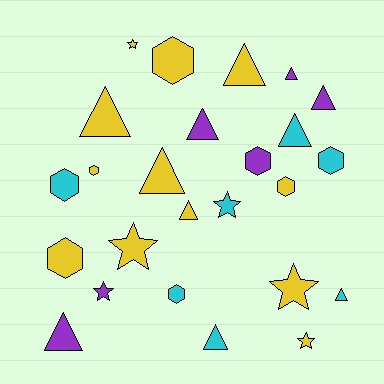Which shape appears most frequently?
Triangle, with 11 objects.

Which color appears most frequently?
Yellow, with 12 objects.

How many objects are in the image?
There are 25 objects.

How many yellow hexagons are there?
There are 4 yellow hexagons.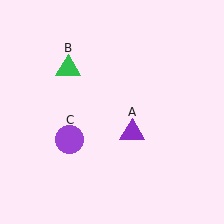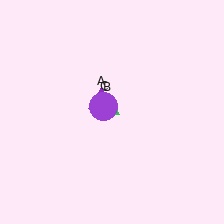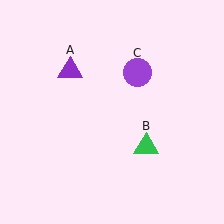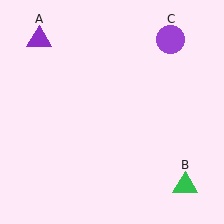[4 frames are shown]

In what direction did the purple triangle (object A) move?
The purple triangle (object A) moved up and to the left.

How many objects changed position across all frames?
3 objects changed position: purple triangle (object A), green triangle (object B), purple circle (object C).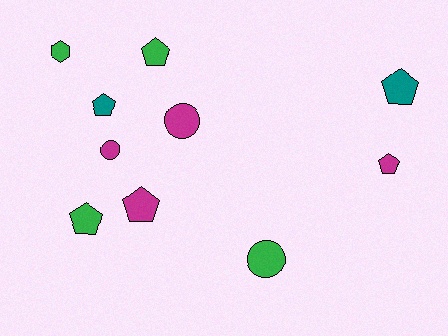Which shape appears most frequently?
Pentagon, with 6 objects.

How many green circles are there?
There is 1 green circle.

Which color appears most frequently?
Green, with 4 objects.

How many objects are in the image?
There are 10 objects.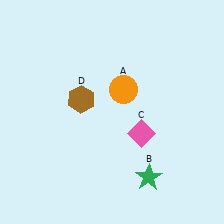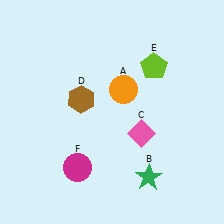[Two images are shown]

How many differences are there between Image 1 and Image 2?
There are 2 differences between the two images.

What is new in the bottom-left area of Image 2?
A magenta circle (F) was added in the bottom-left area of Image 2.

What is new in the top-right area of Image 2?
A lime pentagon (E) was added in the top-right area of Image 2.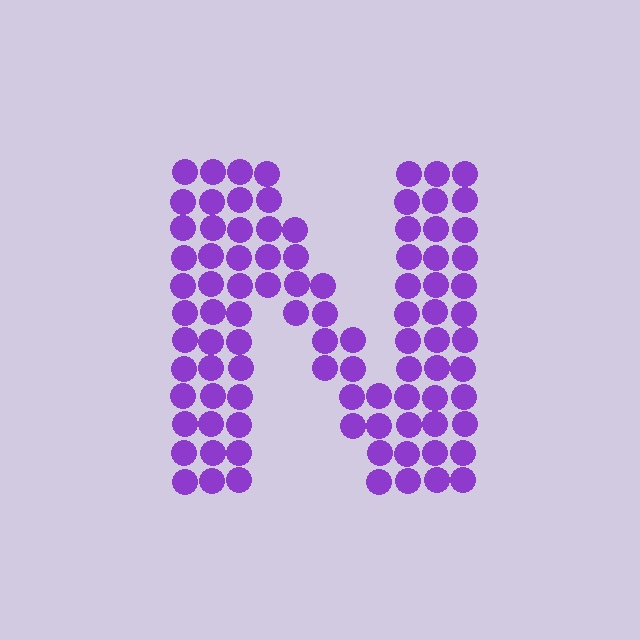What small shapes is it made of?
It is made of small circles.